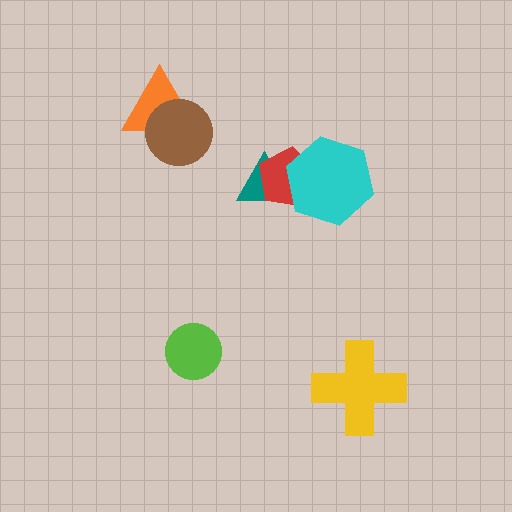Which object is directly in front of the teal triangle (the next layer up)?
The red pentagon is directly in front of the teal triangle.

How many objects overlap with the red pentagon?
2 objects overlap with the red pentagon.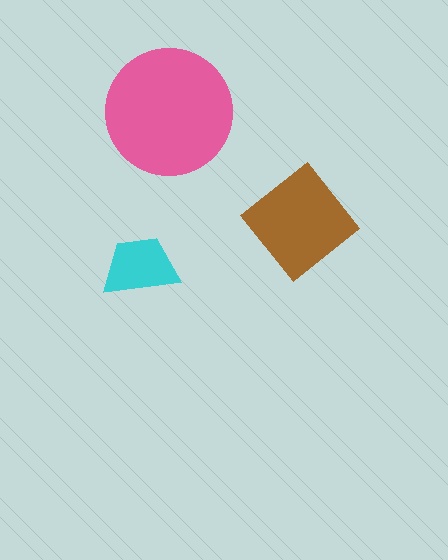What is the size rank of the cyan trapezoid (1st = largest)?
3rd.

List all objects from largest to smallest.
The pink circle, the brown diamond, the cyan trapezoid.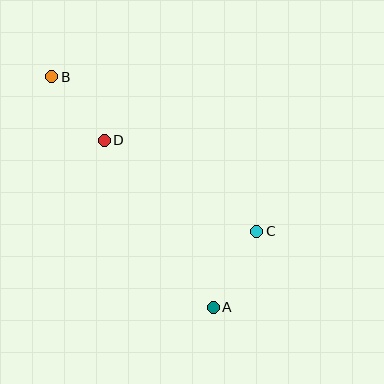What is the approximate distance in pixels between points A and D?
The distance between A and D is approximately 199 pixels.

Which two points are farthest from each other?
Points A and B are farthest from each other.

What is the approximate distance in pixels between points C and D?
The distance between C and D is approximately 177 pixels.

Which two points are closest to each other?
Points B and D are closest to each other.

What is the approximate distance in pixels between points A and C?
The distance between A and C is approximately 87 pixels.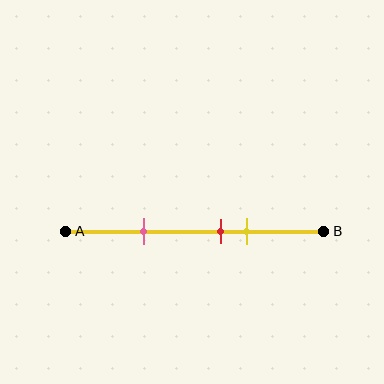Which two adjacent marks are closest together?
The red and yellow marks are the closest adjacent pair.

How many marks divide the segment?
There are 3 marks dividing the segment.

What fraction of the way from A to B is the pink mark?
The pink mark is approximately 30% (0.3) of the way from A to B.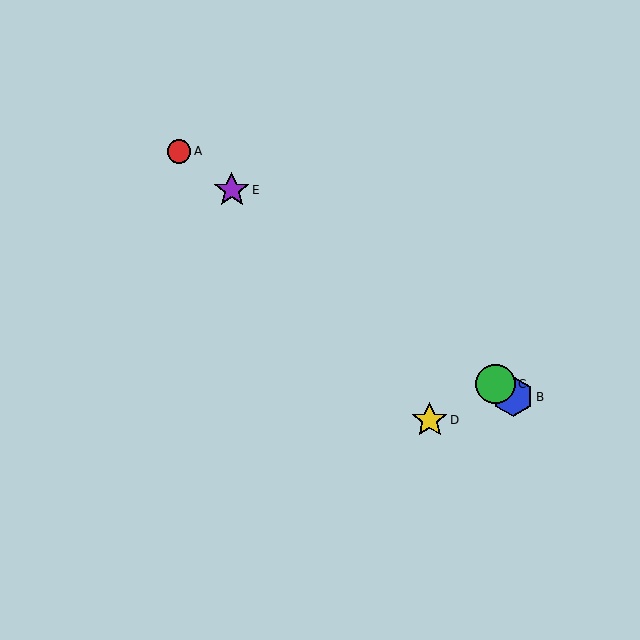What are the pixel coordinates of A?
Object A is at (179, 151).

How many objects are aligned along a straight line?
4 objects (A, B, C, E) are aligned along a straight line.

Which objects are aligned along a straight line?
Objects A, B, C, E are aligned along a straight line.